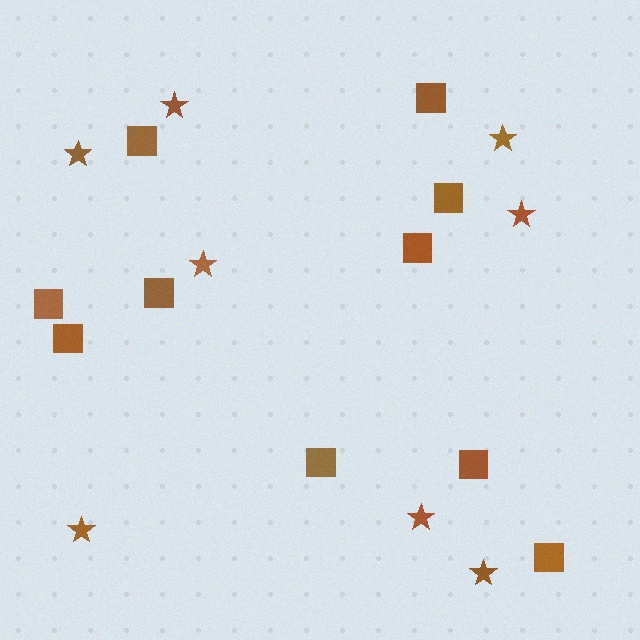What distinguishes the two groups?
There are 2 groups: one group of stars (8) and one group of squares (10).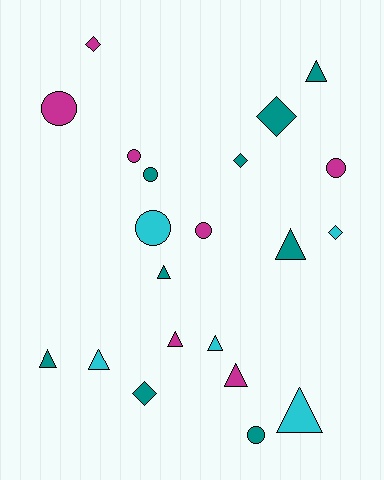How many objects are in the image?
There are 21 objects.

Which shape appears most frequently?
Triangle, with 9 objects.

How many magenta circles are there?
There are 4 magenta circles.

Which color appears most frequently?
Teal, with 9 objects.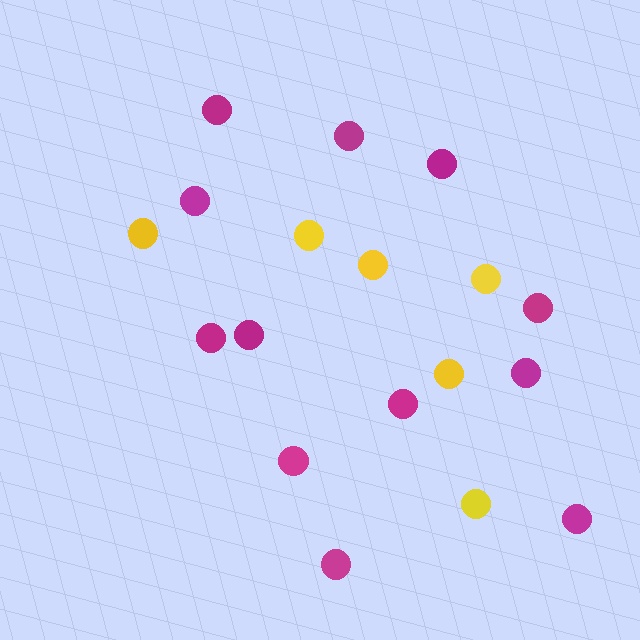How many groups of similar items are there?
There are 2 groups: one group of yellow circles (6) and one group of magenta circles (12).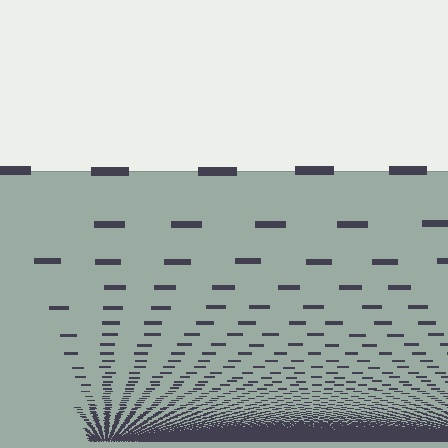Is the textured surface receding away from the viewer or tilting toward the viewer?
The surface appears to tilt toward the viewer. Texture elements get larger and sparser toward the top.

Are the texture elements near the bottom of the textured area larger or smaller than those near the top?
Smaller. The gradient is inverted — elements near the bottom are smaller and denser.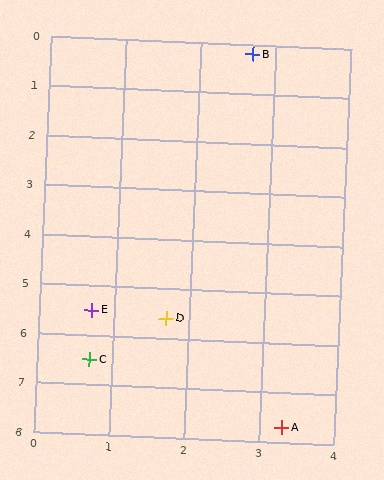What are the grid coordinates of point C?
Point C is at approximately (0.7, 6.5).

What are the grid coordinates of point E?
Point E is at approximately (0.7, 5.5).